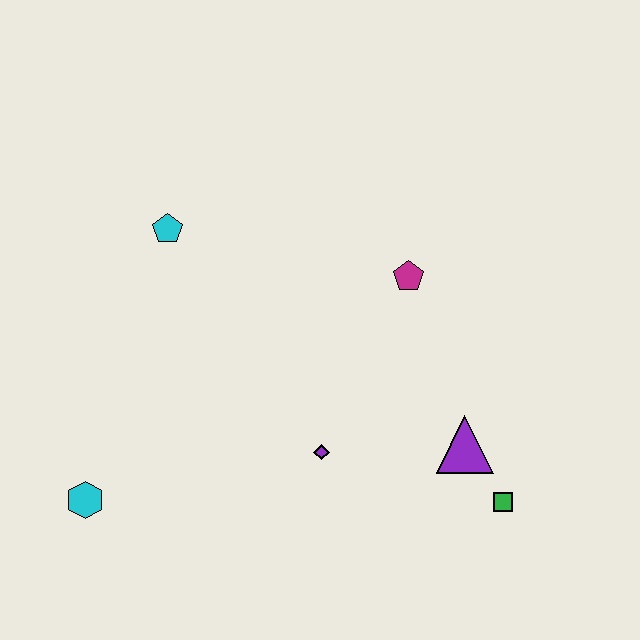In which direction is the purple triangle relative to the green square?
The purple triangle is above the green square.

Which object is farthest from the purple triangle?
The cyan hexagon is farthest from the purple triangle.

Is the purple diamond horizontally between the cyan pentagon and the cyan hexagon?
No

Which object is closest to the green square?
The purple triangle is closest to the green square.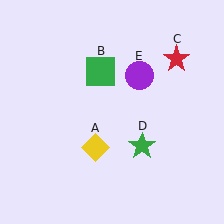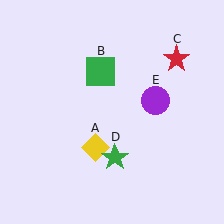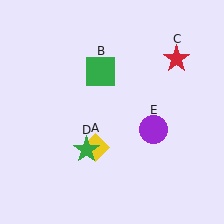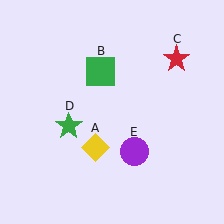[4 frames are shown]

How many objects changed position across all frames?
2 objects changed position: green star (object D), purple circle (object E).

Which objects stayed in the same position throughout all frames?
Yellow diamond (object A) and green square (object B) and red star (object C) remained stationary.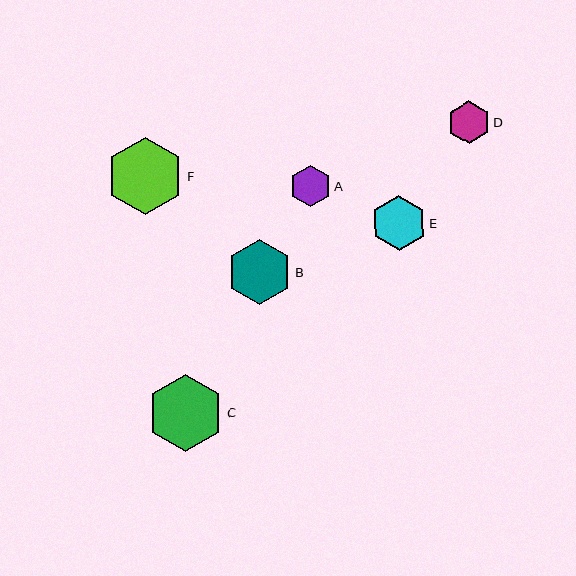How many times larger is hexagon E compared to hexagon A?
Hexagon E is approximately 1.4 times the size of hexagon A.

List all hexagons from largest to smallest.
From largest to smallest: F, C, B, E, D, A.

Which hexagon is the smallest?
Hexagon A is the smallest with a size of approximately 41 pixels.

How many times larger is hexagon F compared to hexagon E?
Hexagon F is approximately 1.4 times the size of hexagon E.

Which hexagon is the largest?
Hexagon F is the largest with a size of approximately 77 pixels.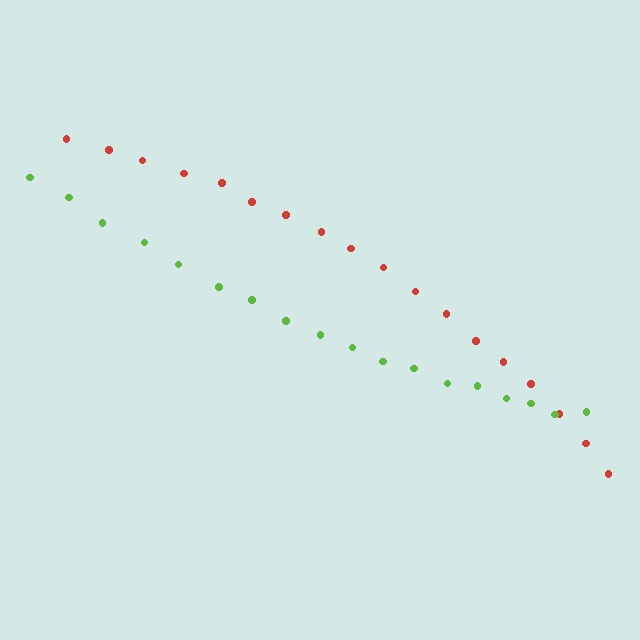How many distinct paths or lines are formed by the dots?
There are 2 distinct paths.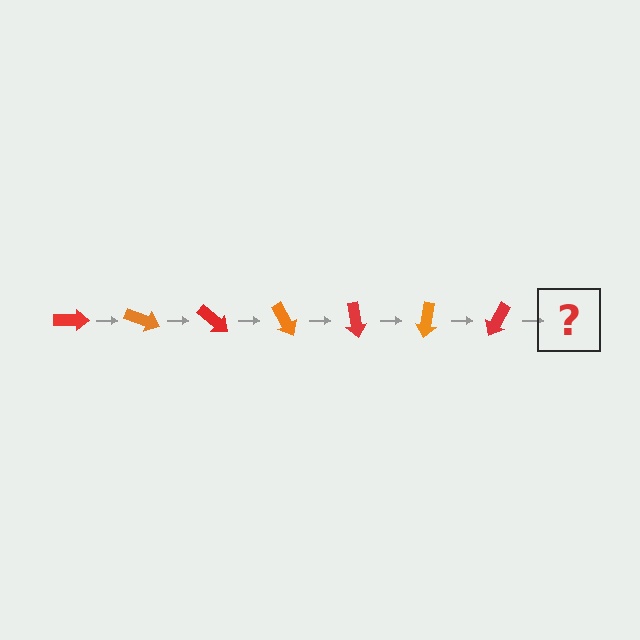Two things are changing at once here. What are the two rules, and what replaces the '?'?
The two rules are that it rotates 20 degrees each step and the color cycles through red and orange. The '?' should be an orange arrow, rotated 140 degrees from the start.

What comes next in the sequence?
The next element should be an orange arrow, rotated 140 degrees from the start.